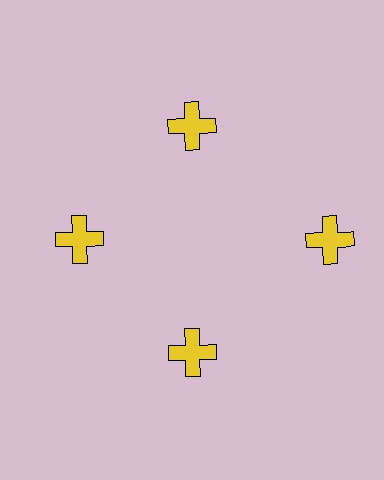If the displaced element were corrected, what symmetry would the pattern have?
It would have 4-fold rotational symmetry — the pattern would map onto itself every 90 degrees.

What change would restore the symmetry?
The symmetry would be restored by moving it inward, back onto the ring so that all 4 crosses sit at equal angles and equal distance from the center.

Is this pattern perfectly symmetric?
No. The 4 yellow crosses are arranged in a ring, but one element near the 3 o'clock position is pushed outward from the center, breaking the 4-fold rotational symmetry.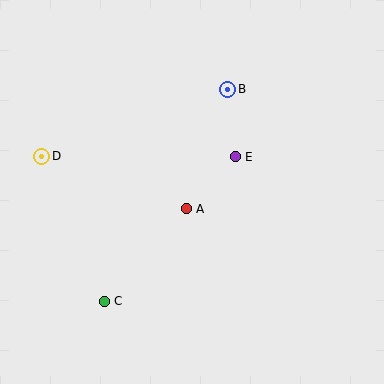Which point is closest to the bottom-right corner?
Point A is closest to the bottom-right corner.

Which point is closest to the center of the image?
Point A at (186, 209) is closest to the center.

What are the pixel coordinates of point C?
Point C is at (104, 301).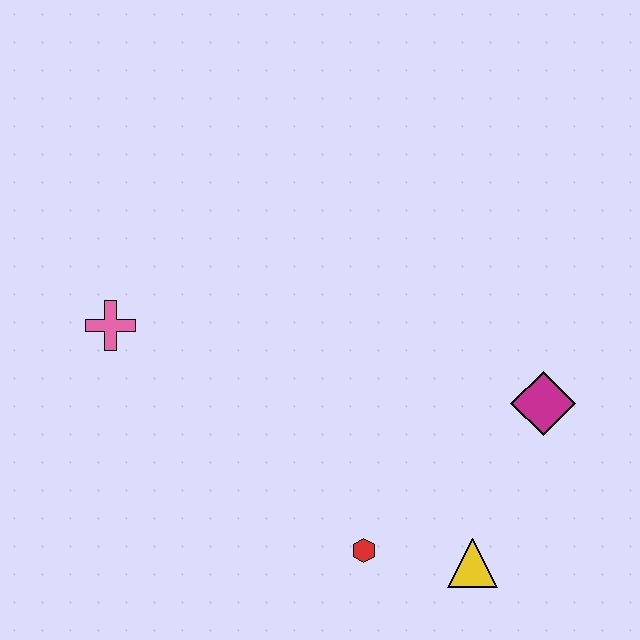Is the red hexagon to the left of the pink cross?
No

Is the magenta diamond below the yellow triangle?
No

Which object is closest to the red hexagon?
The yellow triangle is closest to the red hexagon.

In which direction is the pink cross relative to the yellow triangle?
The pink cross is to the left of the yellow triangle.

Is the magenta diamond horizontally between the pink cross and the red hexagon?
No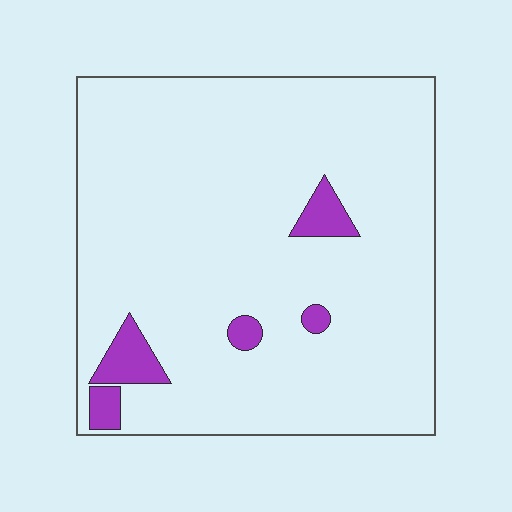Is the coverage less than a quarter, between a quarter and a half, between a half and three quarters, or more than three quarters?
Less than a quarter.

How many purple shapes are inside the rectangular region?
5.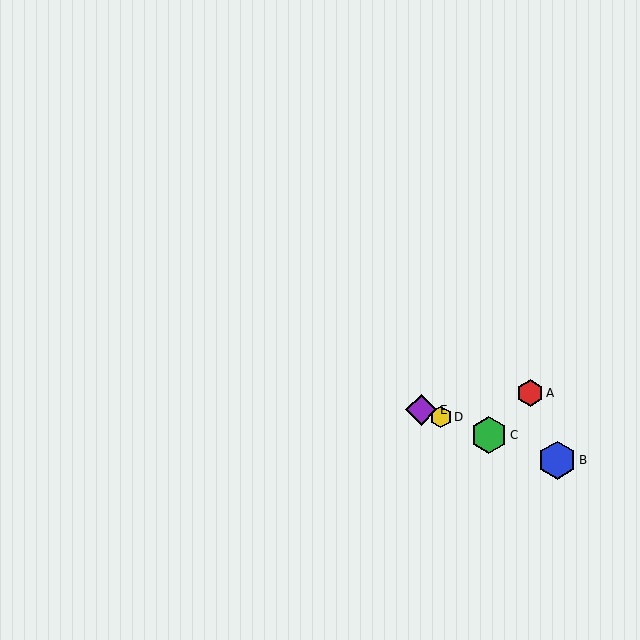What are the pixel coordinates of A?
Object A is at (530, 393).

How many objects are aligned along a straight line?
4 objects (B, C, D, E) are aligned along a straight line.